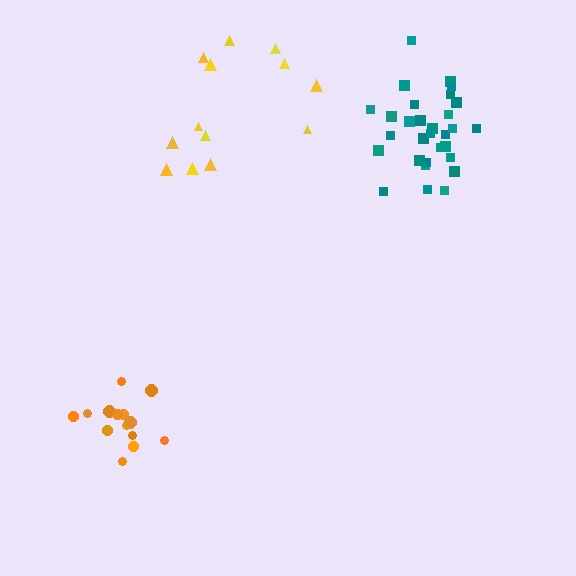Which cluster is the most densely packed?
Teal.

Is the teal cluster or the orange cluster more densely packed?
Teal.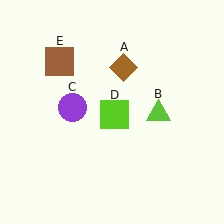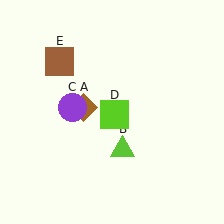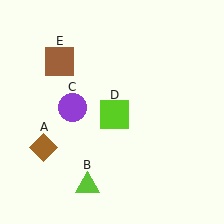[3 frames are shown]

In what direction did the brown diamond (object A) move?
The brown diamond (object A) moved down and to the left.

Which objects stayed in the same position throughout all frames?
Purple circle (object C) and lime square (object D) and brown square (object E) remained stationary.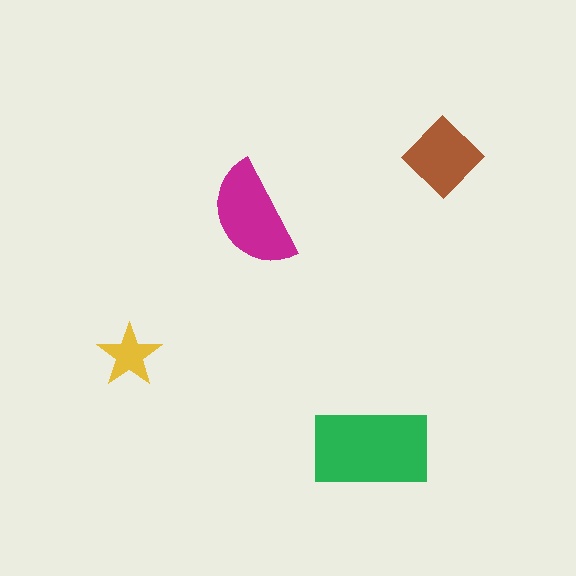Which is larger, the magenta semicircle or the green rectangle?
The green rectangle.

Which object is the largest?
The green rectangle.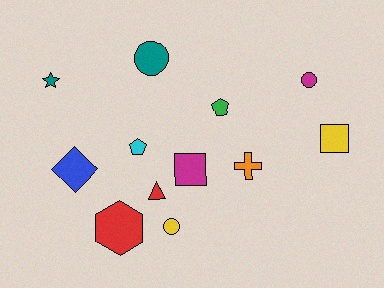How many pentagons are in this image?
There are 2 pentagons.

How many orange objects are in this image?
There is 1 orange object.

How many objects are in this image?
There are 12 objects.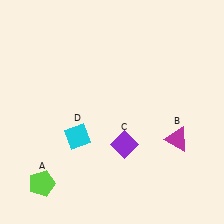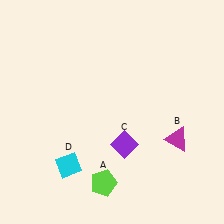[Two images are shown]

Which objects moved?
The objects that moved are: the lime pentagon (A), the cyan diamond (D).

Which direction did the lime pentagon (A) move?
The lime pentagon (A) moved right.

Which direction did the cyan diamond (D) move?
The cyan diamond (D) moved down.